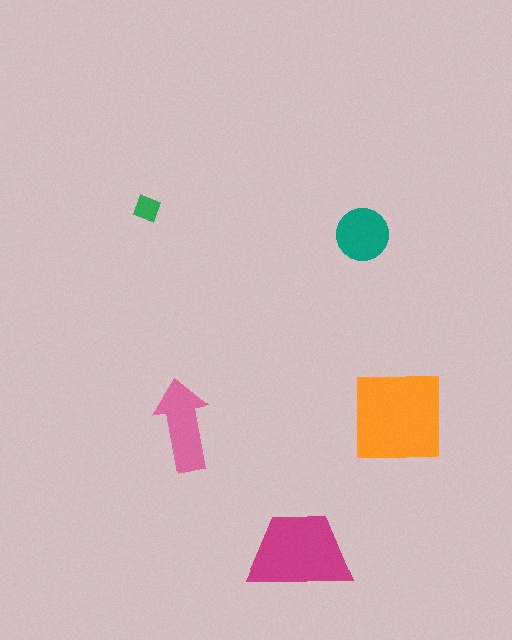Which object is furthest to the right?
The orange square is rightmost.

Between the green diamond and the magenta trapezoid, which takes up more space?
The magenta trapezoid.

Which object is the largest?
The orange square.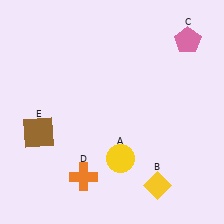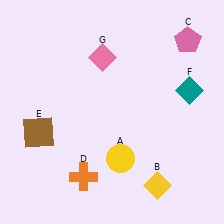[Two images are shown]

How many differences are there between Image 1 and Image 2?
There are 2 differences between the two images.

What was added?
A teal diamond (F), a pink diamond (G) were added in Image 2.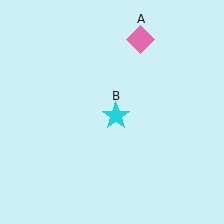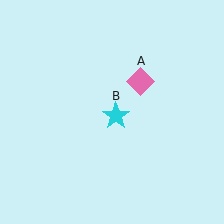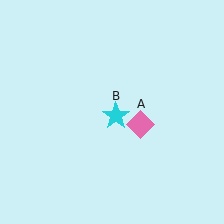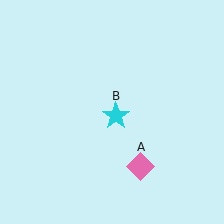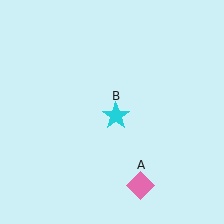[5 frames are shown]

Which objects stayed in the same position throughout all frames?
Cyan star (object B) remained stationary.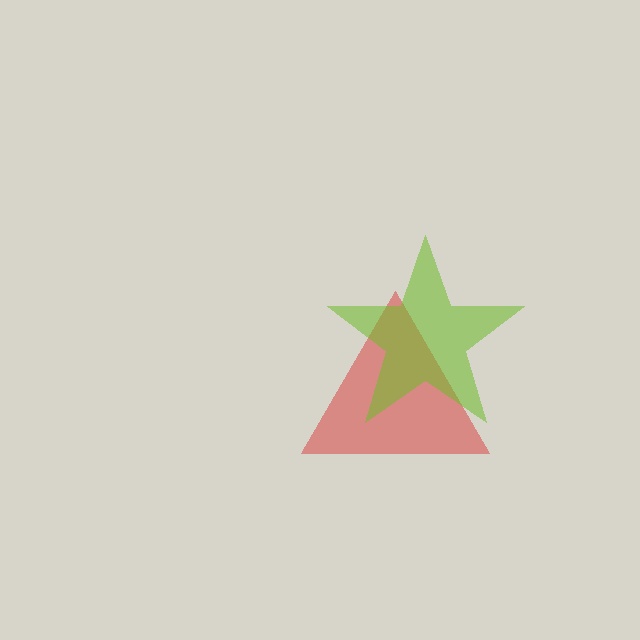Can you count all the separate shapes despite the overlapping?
Yes, there are 2 separate shapes.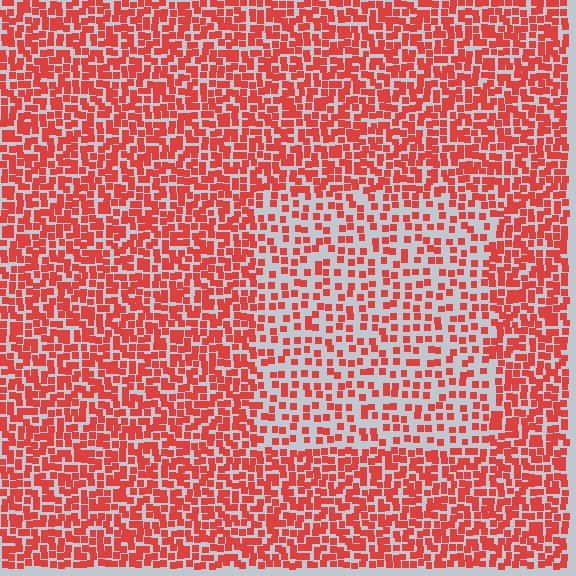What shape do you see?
I see a rectangle.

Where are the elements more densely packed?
The elements are more densely packed outside the rectangle boundary.